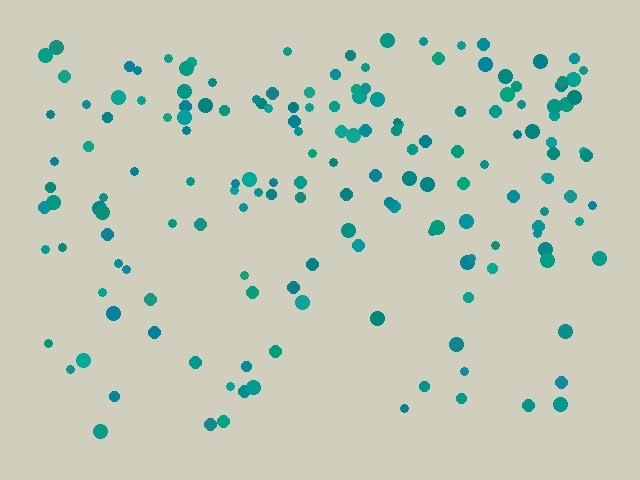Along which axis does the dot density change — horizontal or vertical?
Vertical.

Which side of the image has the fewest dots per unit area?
The bottom.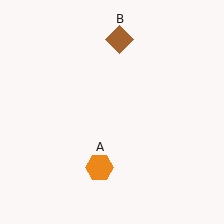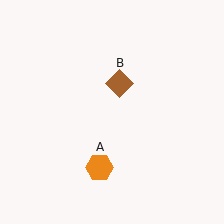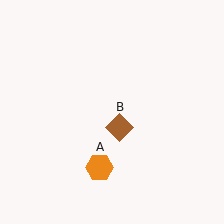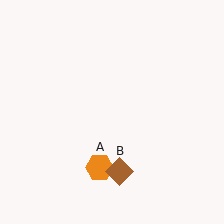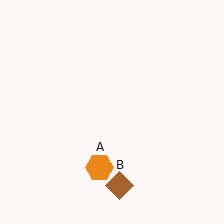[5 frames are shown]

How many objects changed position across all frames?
1 object changed position: brown diamond (object B).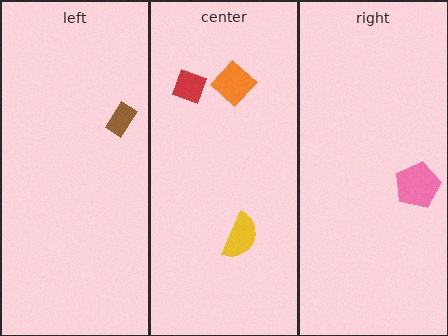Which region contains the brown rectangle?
The left region.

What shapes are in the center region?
The yellow semicircle, the red diamond, the orange diamond.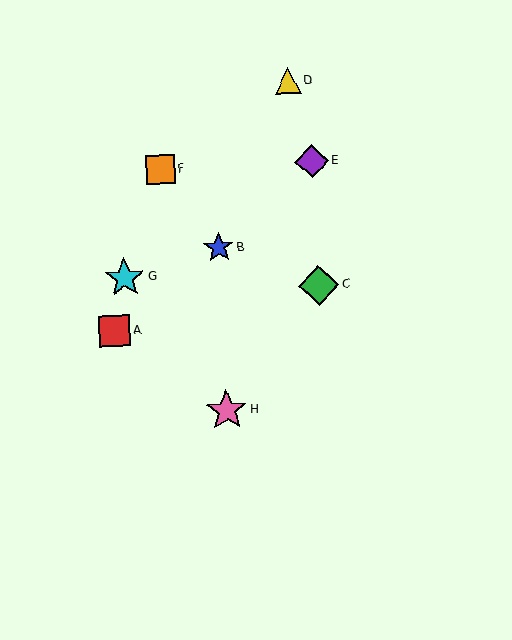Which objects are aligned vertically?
Objects B, H are aligned vertically.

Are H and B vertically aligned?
Yes, both are at x≈226.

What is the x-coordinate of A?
Object A is at x≈114.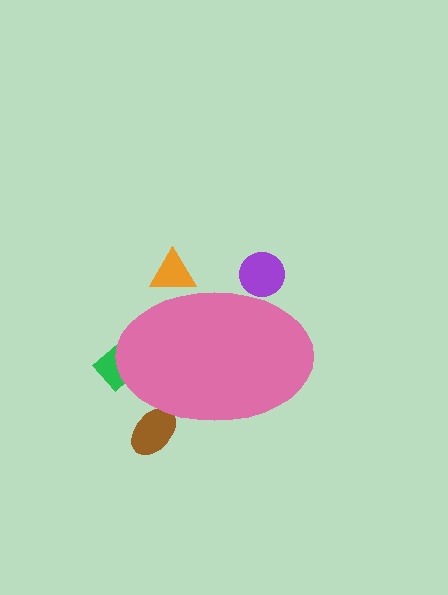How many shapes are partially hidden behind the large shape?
4 shapes are partially hidden.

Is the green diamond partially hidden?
Yes, the green diamond is partially hidden behind the pink ellipse.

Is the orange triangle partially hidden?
Yes, the orange triangle is partially hidden behind the pink ellipse.